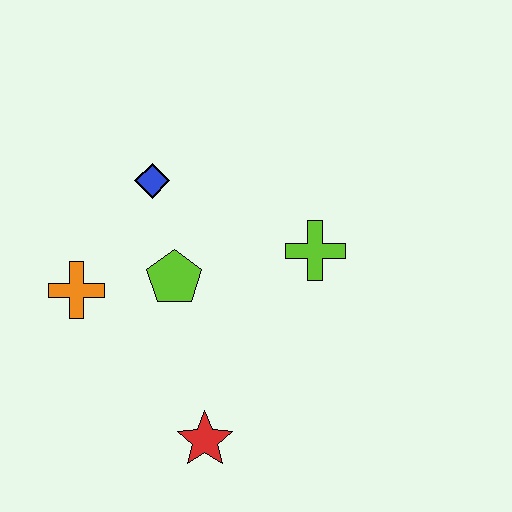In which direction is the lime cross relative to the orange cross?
The lime cross is to the right of the orange cross.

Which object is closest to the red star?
The lime pentagon is closest to the red star.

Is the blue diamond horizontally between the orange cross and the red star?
Yes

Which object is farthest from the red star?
The blue diamond is farthest from the red star.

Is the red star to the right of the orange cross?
Yes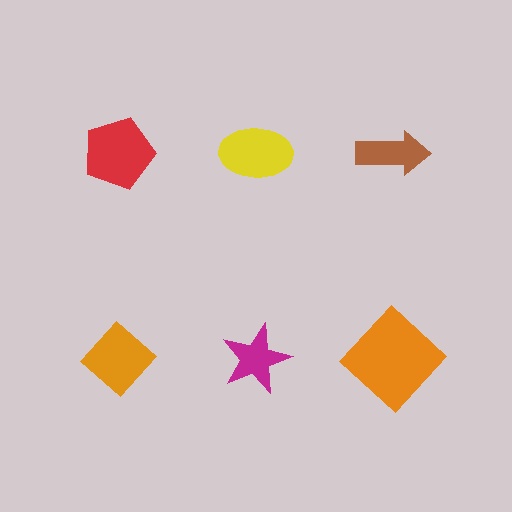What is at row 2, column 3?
An orange diamond.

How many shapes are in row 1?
3 shapes.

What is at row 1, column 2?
A yellow ellipse.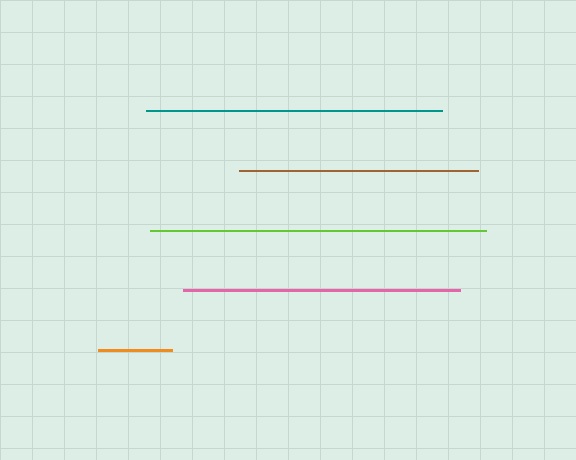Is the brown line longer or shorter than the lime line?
The lime line is longer than the brown line.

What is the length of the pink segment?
The pink segment is approximately 276 pixels long.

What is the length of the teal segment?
The teal segment is approximately 295 pixels long.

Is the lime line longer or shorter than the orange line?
The lime line is longer than the orange line.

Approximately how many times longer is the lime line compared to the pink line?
The lime line is approximately 1.2 times the length of the pink line.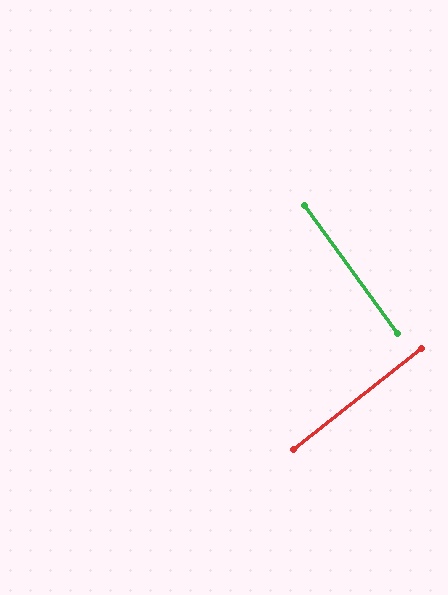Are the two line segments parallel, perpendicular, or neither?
Perpendicular — they meet at approximately 88°.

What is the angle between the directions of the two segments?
Approximately 88 degrees.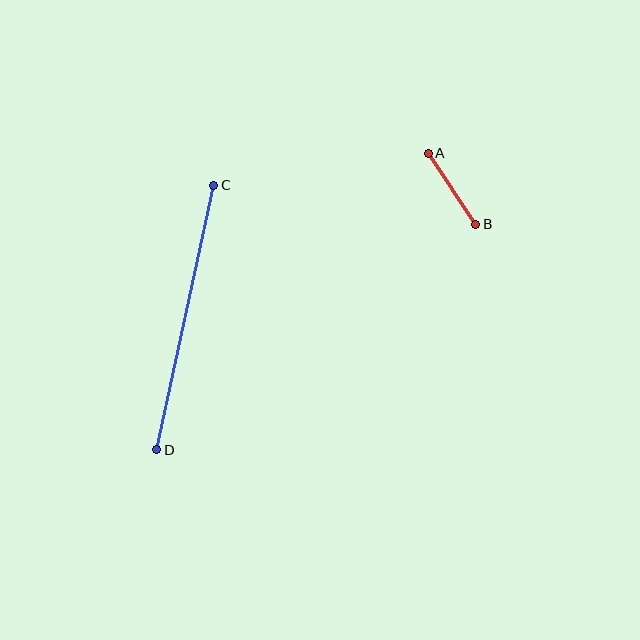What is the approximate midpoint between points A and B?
The midpoint is at approximately (452, 189) pixels.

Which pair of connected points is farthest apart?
Points C and D are farthest apart.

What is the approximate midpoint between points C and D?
The midpoint is at approximately (185, 317) pixels.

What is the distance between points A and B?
The distance is approximately 86 pixels.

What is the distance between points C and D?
The distance is approximately 271 pixels.